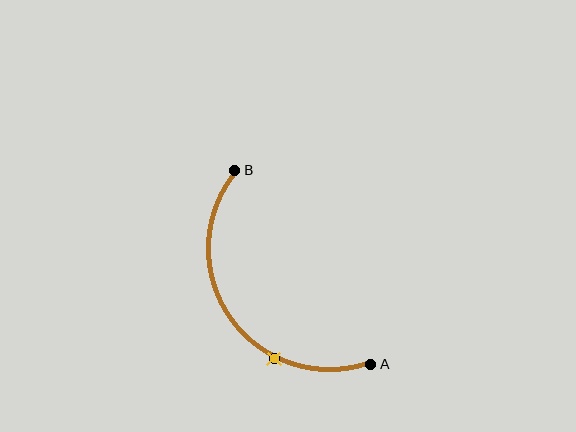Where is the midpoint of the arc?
The arc midpoint is the point on the curve farthest from the straight line joining A and B. It sits below and to the left of that line.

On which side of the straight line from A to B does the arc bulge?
The arc bulges below and to the left of the straight line connecting A and B.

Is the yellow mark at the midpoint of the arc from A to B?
No. The yellow mark lies on the arc but is closer to endpoint A. The arc midpoint would be at the point on the curve equidistant along the arc from both A and B.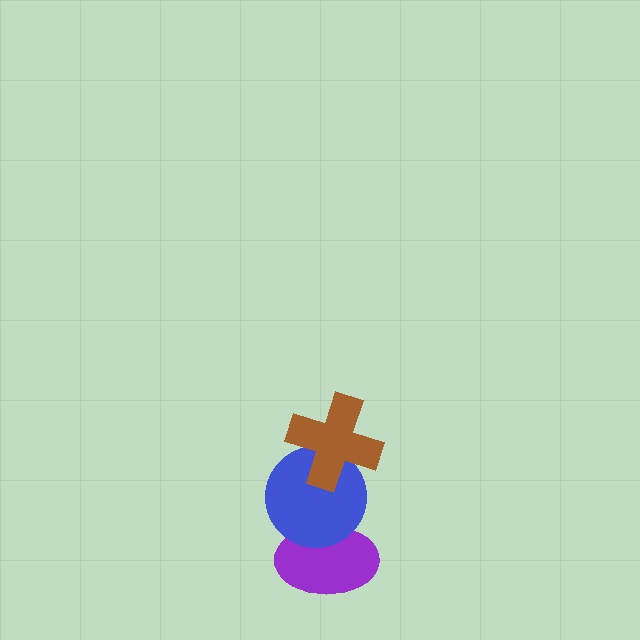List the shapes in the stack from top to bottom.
From top to bottom: the brown cross, the blue circle, the purple ellipse.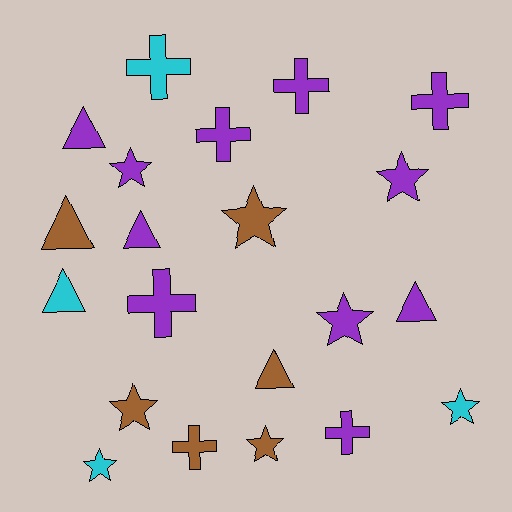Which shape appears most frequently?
Star, with 8 objects.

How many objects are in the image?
There are 21 objects.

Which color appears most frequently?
Purple, with 11 objects.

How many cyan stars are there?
There are 2 cyan stars.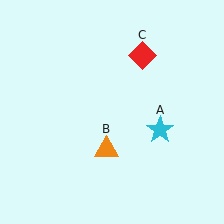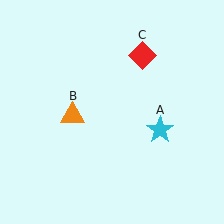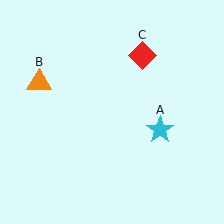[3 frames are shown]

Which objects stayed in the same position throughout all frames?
Cyan star (object A) and red diamond (object C) remained stationary.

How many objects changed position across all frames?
1 object changed position: orange triangle (object B).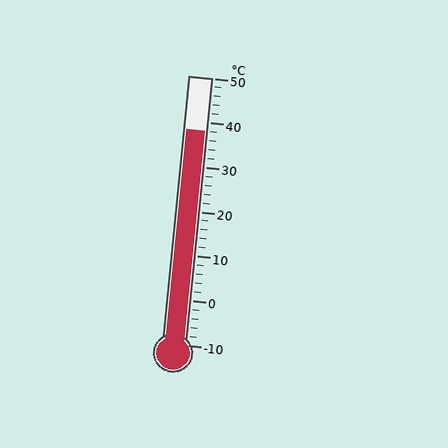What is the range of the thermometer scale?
The thermometer scale ranges from -10°C to 50°C.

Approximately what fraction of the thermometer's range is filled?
The thermometer is filled to approximately 80% of its range.